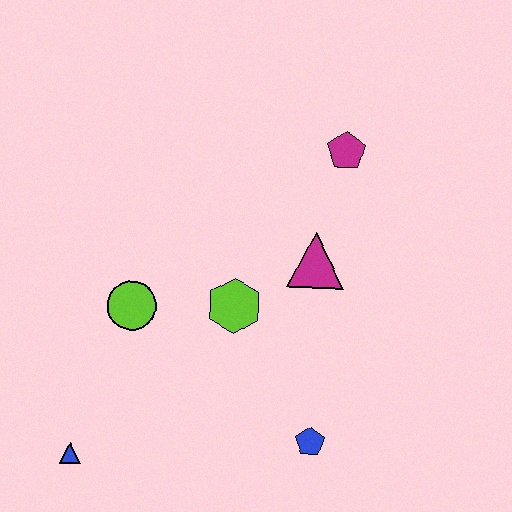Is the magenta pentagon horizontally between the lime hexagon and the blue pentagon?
No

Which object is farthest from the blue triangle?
The magenta pentagon is farthest from the blue triangle.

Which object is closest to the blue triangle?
The lime circle is closest to the blue triangle.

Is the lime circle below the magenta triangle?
Yes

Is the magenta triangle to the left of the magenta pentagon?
Yes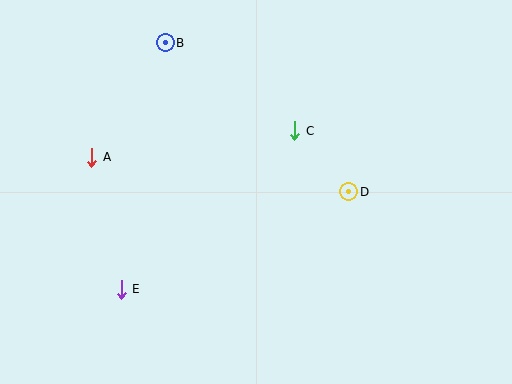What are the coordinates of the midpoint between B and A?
The midpoint between B and A is at (129, 100).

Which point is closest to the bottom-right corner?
Point D is closest to the bottom-right corner.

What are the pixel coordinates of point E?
Point E is at (121, 289).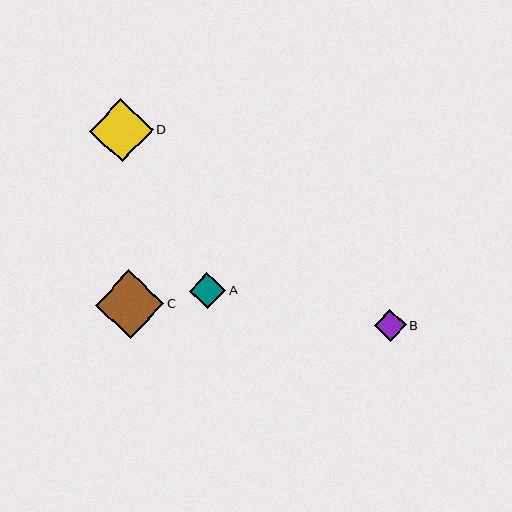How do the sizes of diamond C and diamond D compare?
Diamond C and diamond D are approximately the same size.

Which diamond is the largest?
Diamond C is the largest with a size of approximately 69 pixels.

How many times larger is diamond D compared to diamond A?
Diamond D is approximately 1.8 times the size of diamond A.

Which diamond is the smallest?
Diamond B is the smallest with a size of approximately 32 pixels.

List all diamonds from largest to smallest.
From largest to smallest: C, D, A, B.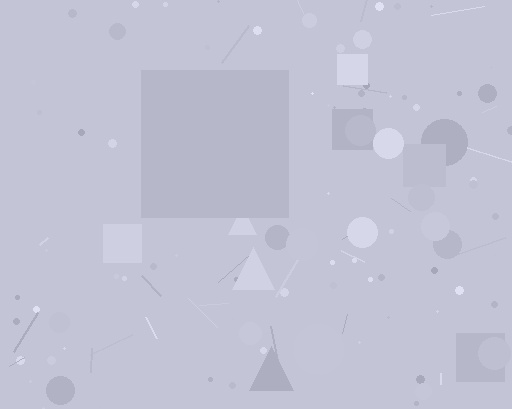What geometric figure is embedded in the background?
A square is embedded in the background.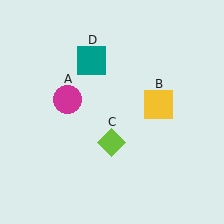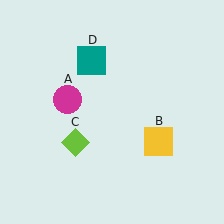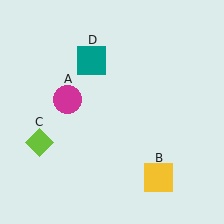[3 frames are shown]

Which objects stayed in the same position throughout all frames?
Magenta circle (object A) and teal square (object D) remained stationary.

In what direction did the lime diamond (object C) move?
The lime diamond (object C) moved left.